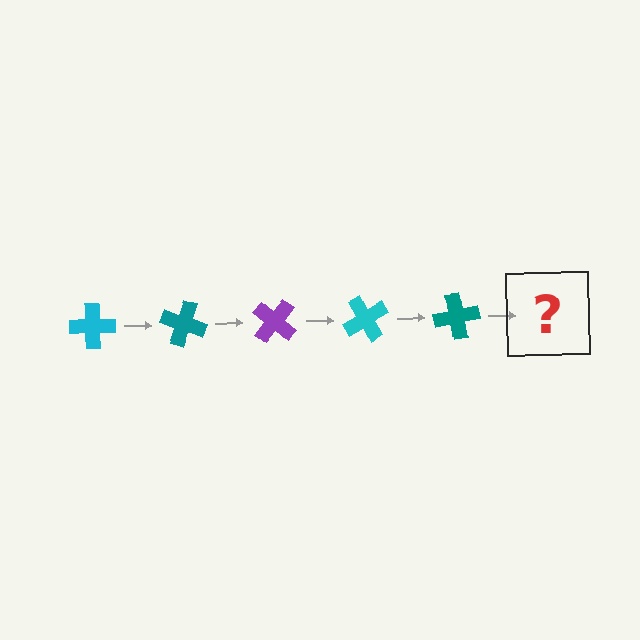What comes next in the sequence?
The next element should be a purple cross, rotated 100 degrees from the start.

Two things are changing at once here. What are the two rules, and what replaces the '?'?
The two rules are that it rotates 20 degrees each step and the color cycles through cyan, teal, and purple. The '?' should be a purple cross, rotated 100 degrees from the start.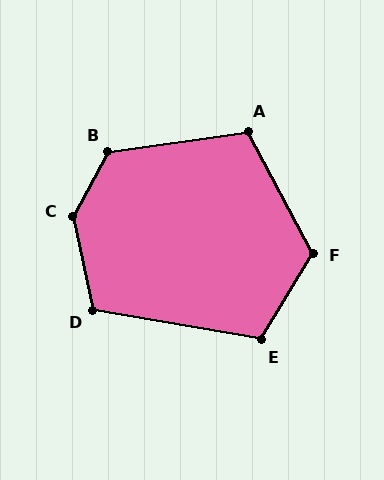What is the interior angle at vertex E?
Approximately 111 degrees (obtuse).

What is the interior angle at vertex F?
Approximately 121 degrees (obtuse).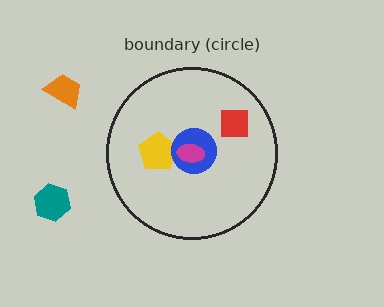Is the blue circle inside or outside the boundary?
Inside.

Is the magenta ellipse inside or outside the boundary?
Inside.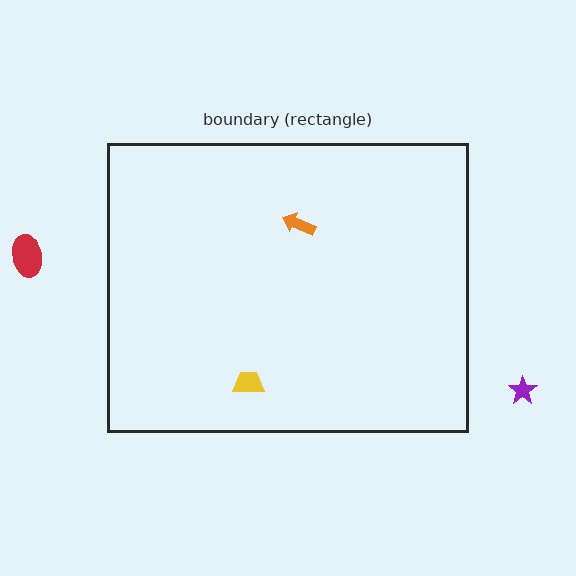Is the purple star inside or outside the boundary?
Outside.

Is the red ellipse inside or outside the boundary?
Outside.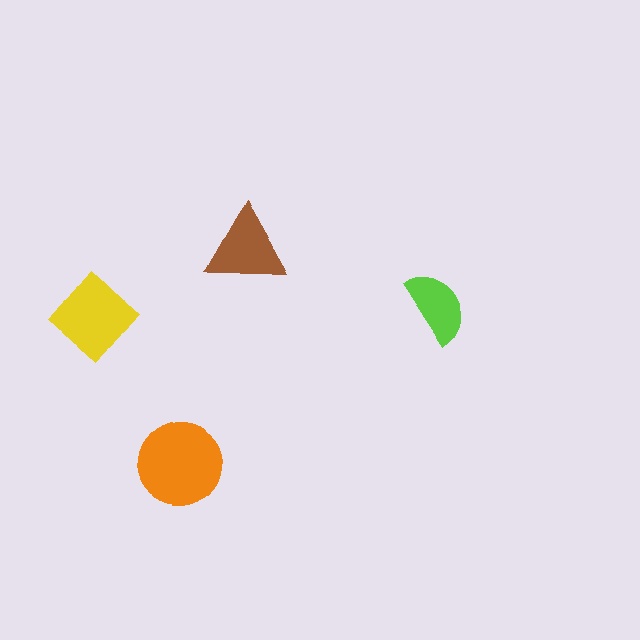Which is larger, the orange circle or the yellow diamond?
The orange circle.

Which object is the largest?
The orange circle.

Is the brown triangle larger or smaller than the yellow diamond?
Smaller.